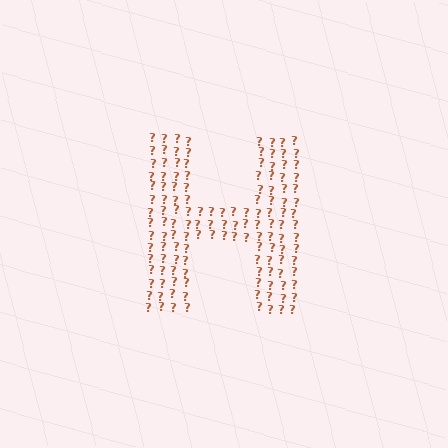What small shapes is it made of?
It is made of small question marks.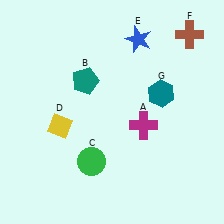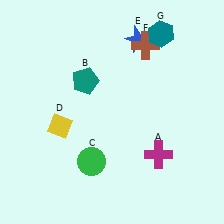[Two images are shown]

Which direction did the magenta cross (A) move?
The magenta cross (A) moved down.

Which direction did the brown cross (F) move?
The brown cross (F) moved left.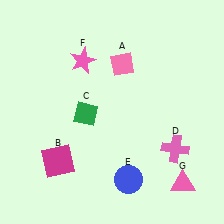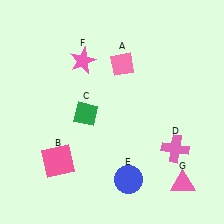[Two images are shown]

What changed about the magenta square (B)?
In Image 1, B is magenta. In Image 2, it changed to pink.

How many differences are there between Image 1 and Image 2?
There is 1 difference between the two images.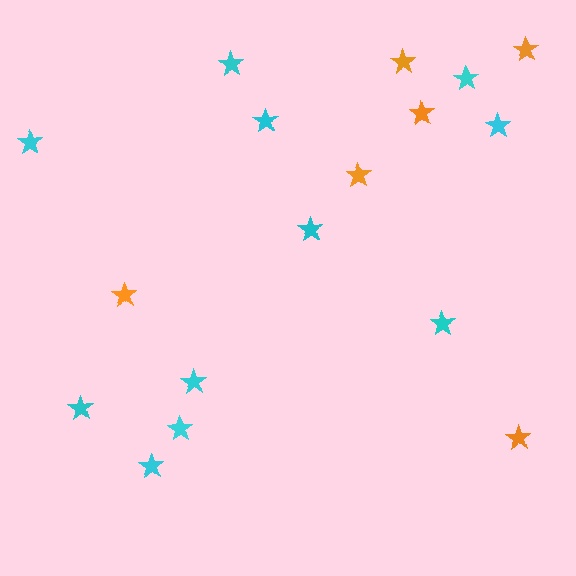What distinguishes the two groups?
There are 2 groups: one group of cyan stars (11) and one group of orange stars (6).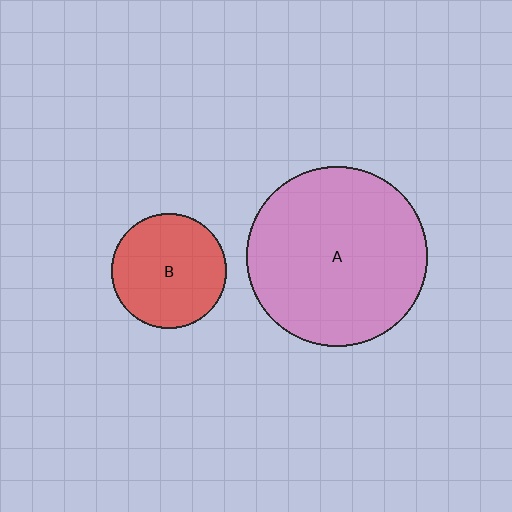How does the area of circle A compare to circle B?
Approximately 2.5 times.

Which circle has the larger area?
Circle A (pink).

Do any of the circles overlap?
No, none of the circles overlap.